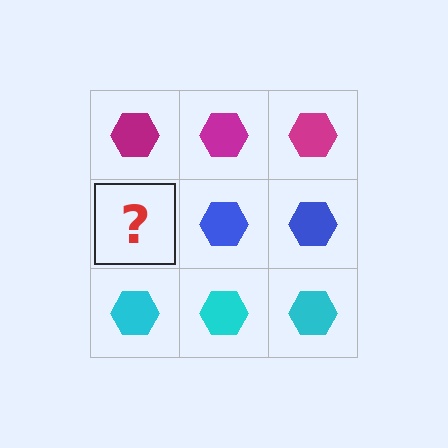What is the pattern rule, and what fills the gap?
The rule is that each row has a consistent color. The gap should be filled with a blue hexagon.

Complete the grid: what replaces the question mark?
The question mark should be replaced with a blue hexagon.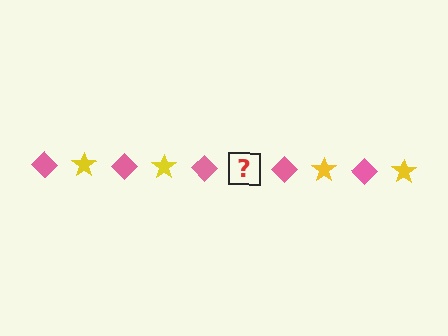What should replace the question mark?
The question mark should be replaced with a yellow star.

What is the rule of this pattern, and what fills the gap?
The rule is that the pattern alternates between pink diamond and yellow star. The gap should be filled with a yellow star.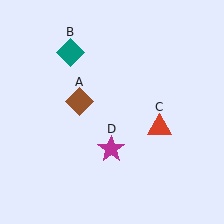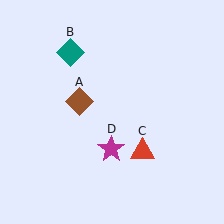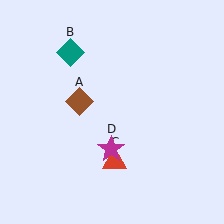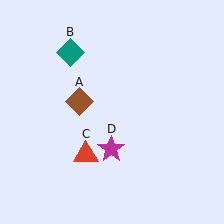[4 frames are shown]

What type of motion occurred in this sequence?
The red triangle (object C) rotated clockwise around the center of the scene.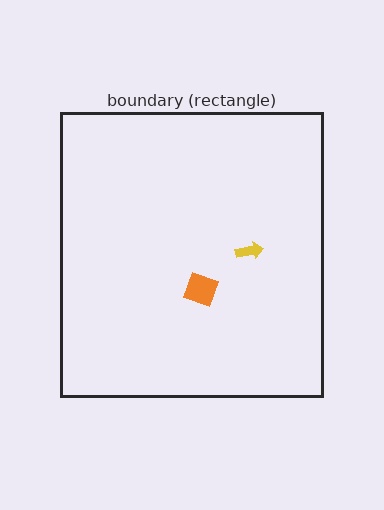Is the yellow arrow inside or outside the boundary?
Inside.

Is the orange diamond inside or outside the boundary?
Inside.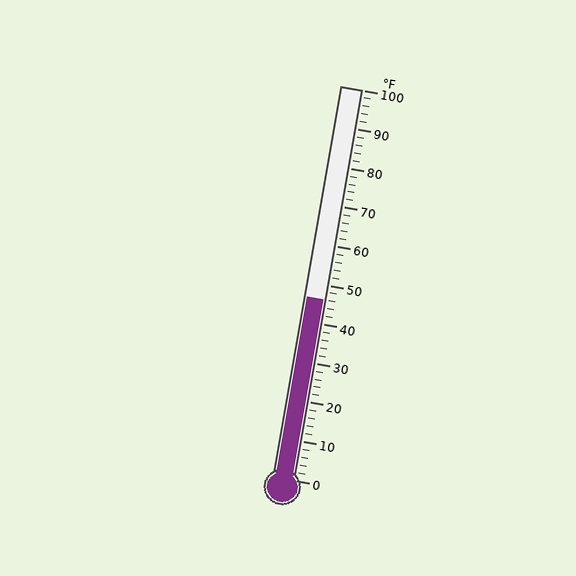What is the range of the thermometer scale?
The thermometer scale ranges from 0°F to 100°F.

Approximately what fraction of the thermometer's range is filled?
The thermometer is filled to approximately 45% of its range.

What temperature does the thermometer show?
The thermometer shows approximately 46°F.